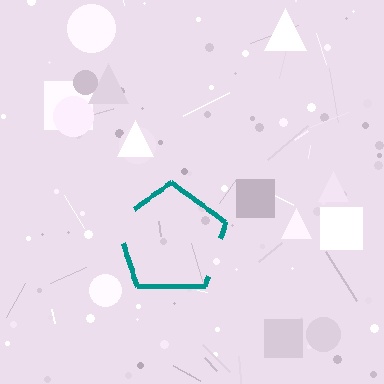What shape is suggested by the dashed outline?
The dashed outline suggests a pentagon.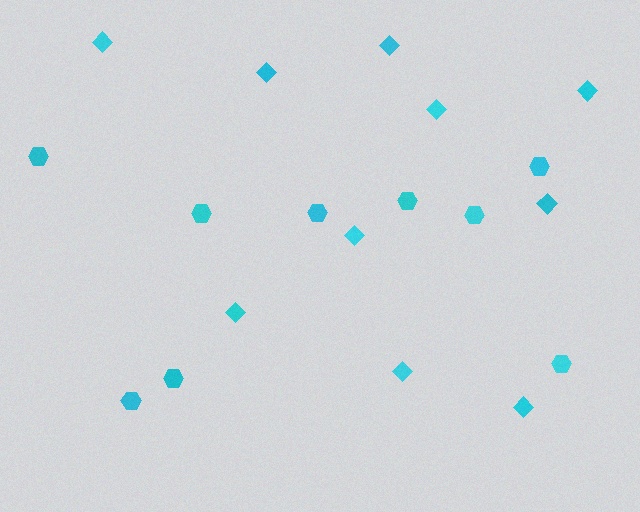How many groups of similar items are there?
There are 2 groups: one group of hexagons (9) and one group of diamonds (10).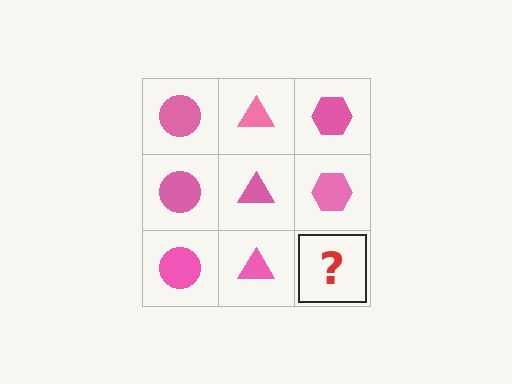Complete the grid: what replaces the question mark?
The question mark should be replaced with a pink hexagon.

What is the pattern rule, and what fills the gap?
The rule is that each column has a consistent shape. The gap should be filled with a pink hexagon.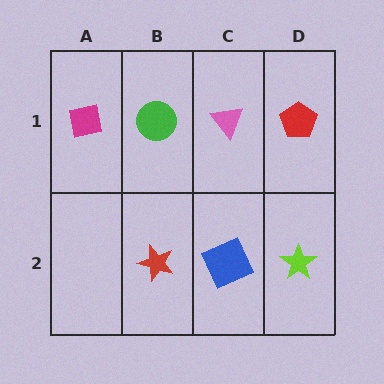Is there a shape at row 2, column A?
No, that cell is empty.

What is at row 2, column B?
A red star.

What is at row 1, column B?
A green circle.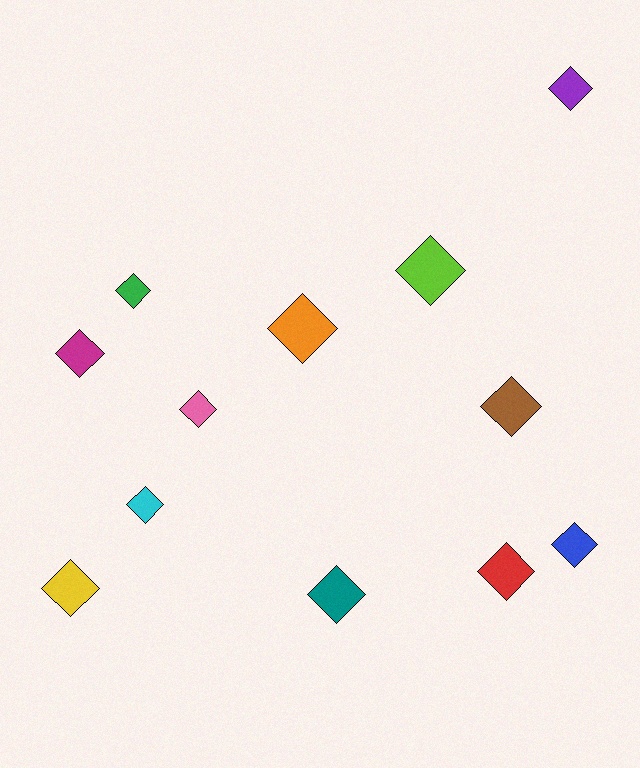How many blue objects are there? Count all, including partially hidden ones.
There is 1 blue object.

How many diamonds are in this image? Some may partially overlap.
There are 12 diamonds.